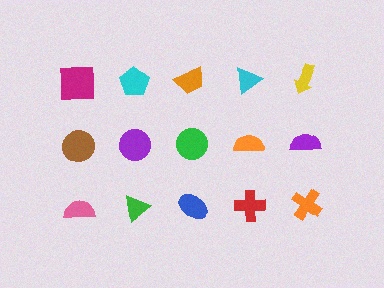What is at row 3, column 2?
A green triangle.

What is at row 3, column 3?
A blue ellipse.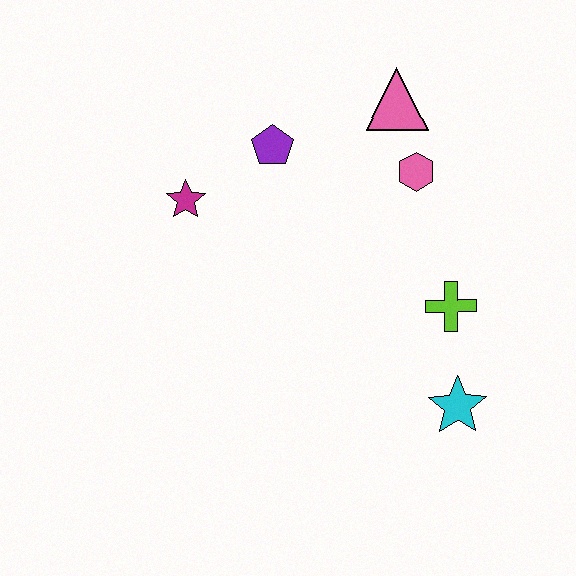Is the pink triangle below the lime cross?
No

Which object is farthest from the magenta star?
The cyan star is farthest from the magenta star.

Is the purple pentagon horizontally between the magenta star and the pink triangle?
Yes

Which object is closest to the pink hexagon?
The pink triangle is closest to the pink hexagon.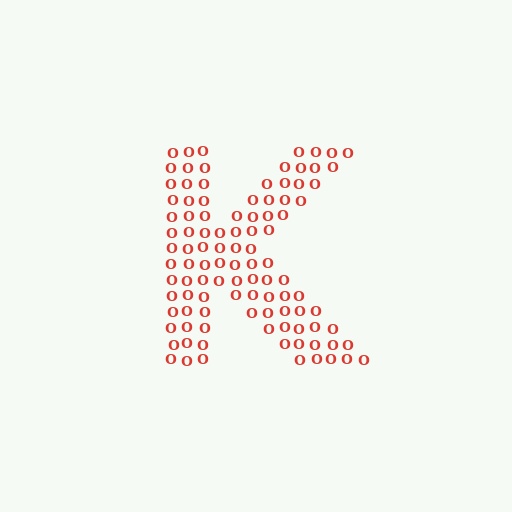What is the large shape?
The large shape is the letter K.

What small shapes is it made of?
It is made of small letter O's.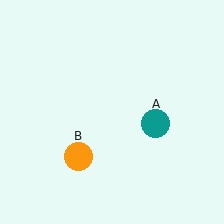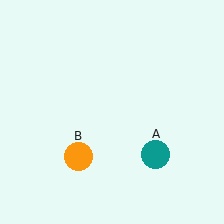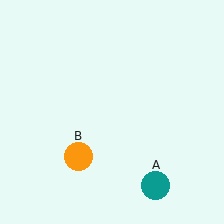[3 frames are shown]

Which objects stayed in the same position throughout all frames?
Orange circle (object B) remained stationary.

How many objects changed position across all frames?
1 object changed position: teal circle (object A).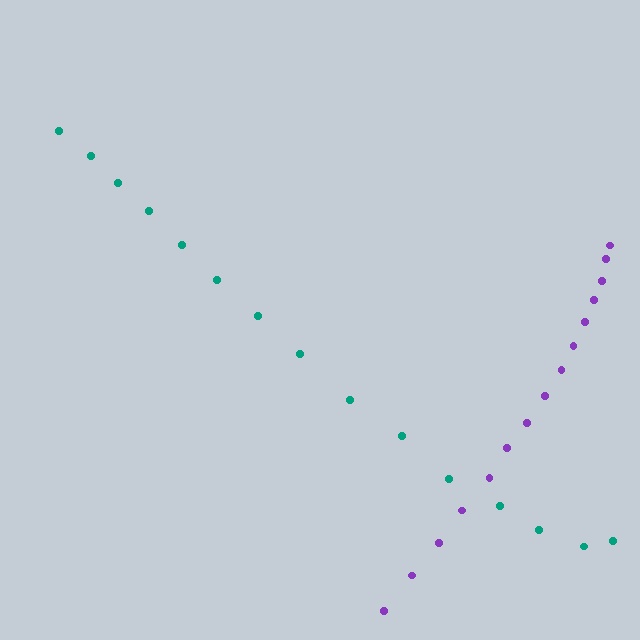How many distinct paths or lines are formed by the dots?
There are 2 distinct paths.